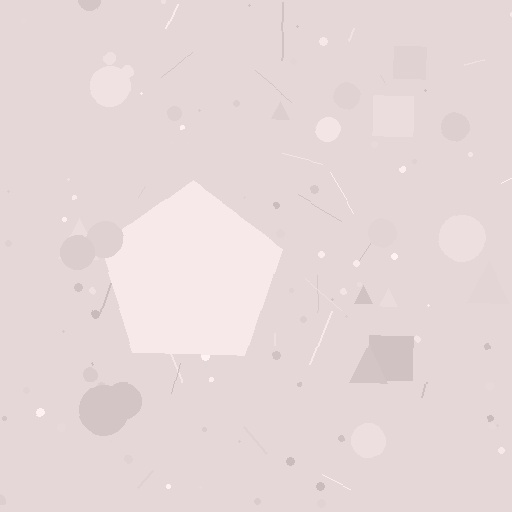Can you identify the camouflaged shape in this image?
The camouflaged shape is a pentagon.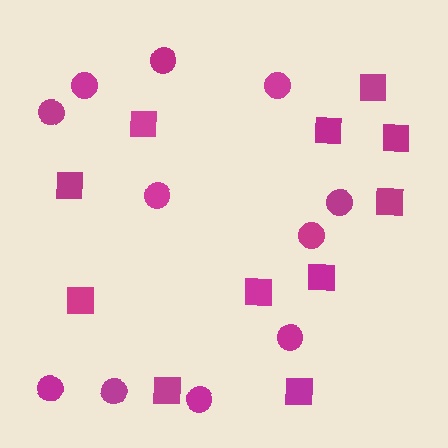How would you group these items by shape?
There are 2 groups: one group of squares (11) and one group of circles (11).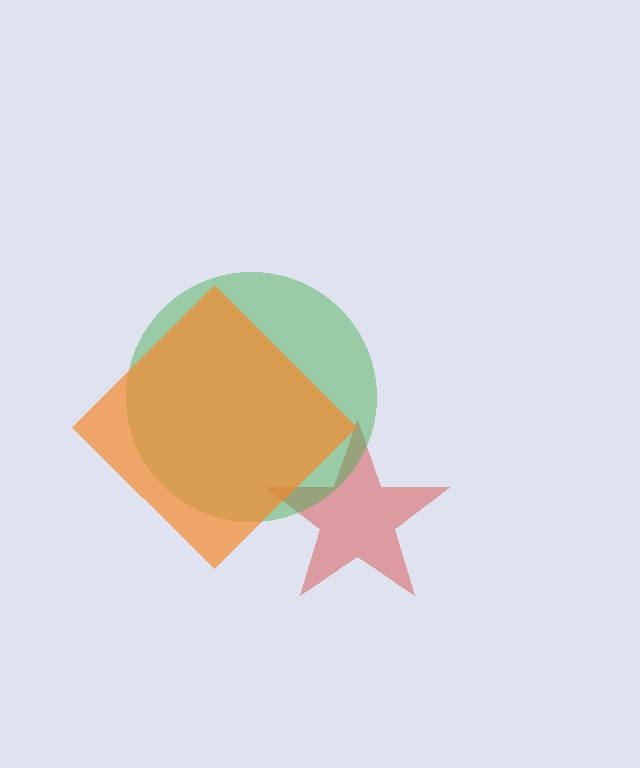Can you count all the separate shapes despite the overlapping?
Yes, there are 3 separate shapes.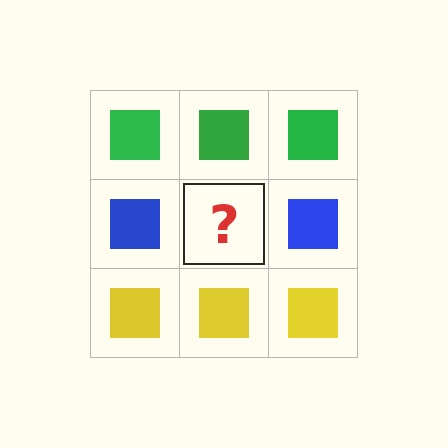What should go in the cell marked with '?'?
The missing cell should contain a blue square.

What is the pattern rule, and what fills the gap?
The rule is that each row has a consistent color. The gap should be filled with a blue square.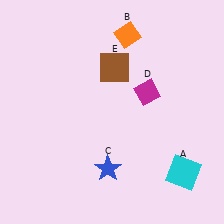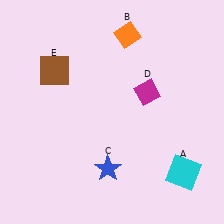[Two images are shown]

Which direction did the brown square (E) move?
The brown square (E) moved left.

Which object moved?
The brown square (E) moved left.